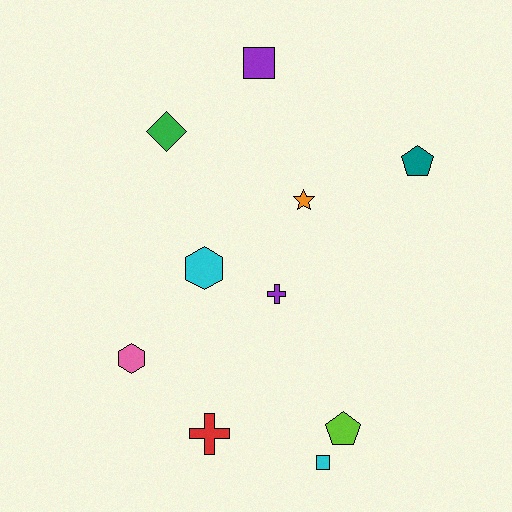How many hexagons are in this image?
There are 2 hexagons.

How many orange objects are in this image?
There is 1 orange object.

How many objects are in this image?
There are 10 objects.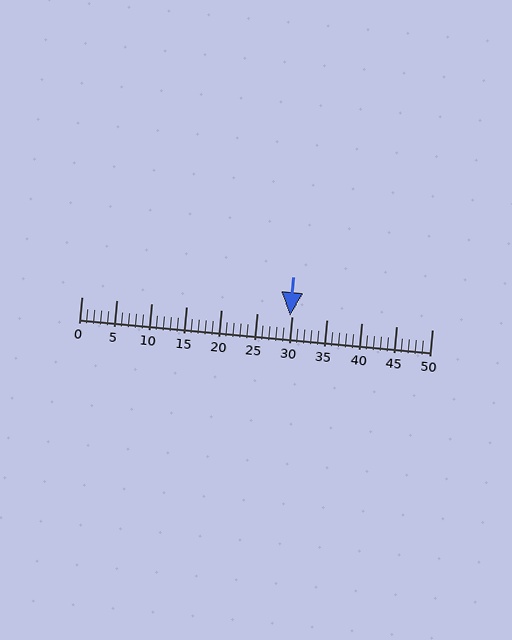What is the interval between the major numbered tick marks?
The major tick marks are spaced 5 units apart.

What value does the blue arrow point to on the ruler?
The blue arrow points to approximately 30.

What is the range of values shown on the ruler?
The ruler shows values from 0 to 50.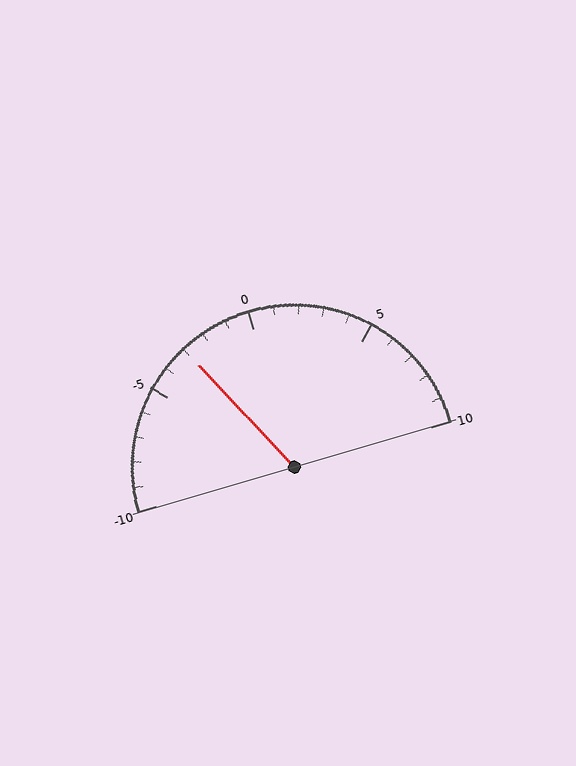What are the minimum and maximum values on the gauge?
The gauge ranges from -10 to 10.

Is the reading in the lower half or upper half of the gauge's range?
The reading is in the lower half of the range (-10 to 10).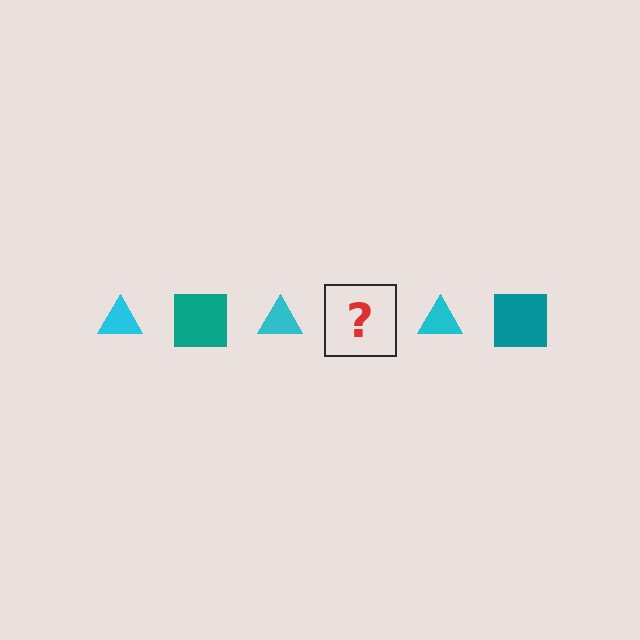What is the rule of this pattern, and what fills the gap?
The rule is that the pattern alternates between cyan triangle and teal square. The gap should be filled with a teal square.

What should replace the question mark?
The question mark should be replaced with a teal square.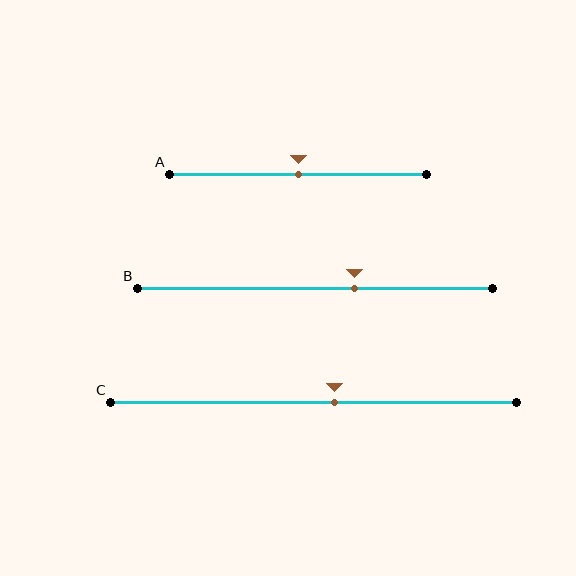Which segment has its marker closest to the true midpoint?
Segment A has its marker closest to the true midpoint.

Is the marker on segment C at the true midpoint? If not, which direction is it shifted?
No, the marker on segment C is shifted to the right by about 5% of the segment length.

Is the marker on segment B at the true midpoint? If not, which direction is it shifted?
No, the marker on segment B is shifted to the right by about 11% of the segment length.